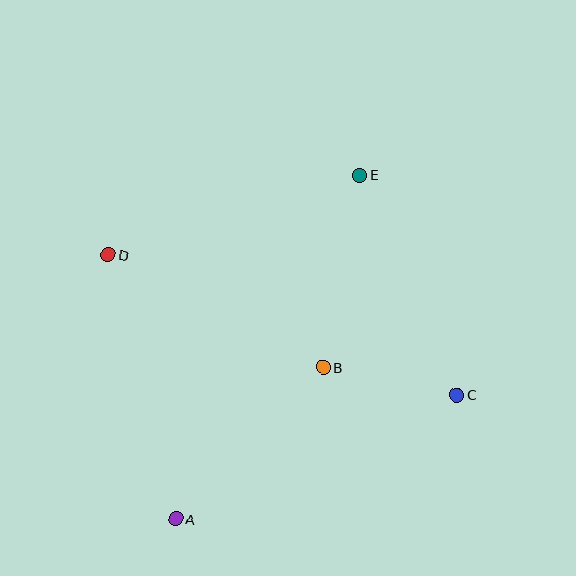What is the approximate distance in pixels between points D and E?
The distance between D and E is approximately 264 pixels.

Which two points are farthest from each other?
Points A and E are farthest from each other.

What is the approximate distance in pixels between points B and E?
The distance between B and E is approximately 196 pixels.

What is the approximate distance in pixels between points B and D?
The distance between B and D is approximately 242 pixels.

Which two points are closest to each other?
Points B and C are closest to each other.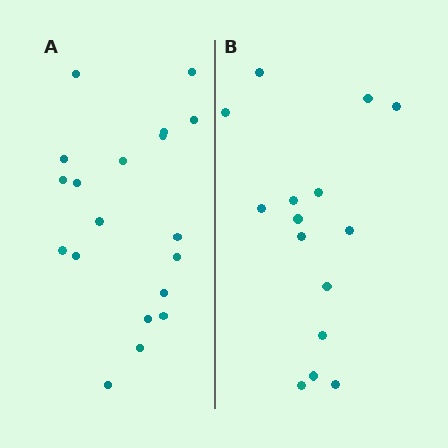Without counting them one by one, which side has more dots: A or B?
Region A (the left region) has more dots.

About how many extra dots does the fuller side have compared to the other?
Region A has about 4 more dots than region B.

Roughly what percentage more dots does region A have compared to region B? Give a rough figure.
About 25% more.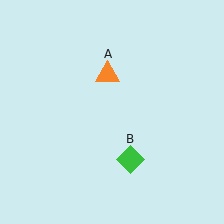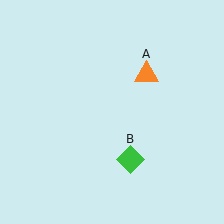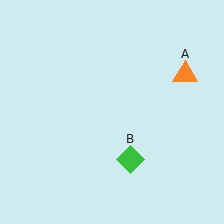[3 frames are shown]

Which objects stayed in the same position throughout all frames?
Green diamond (object B) remained stationary.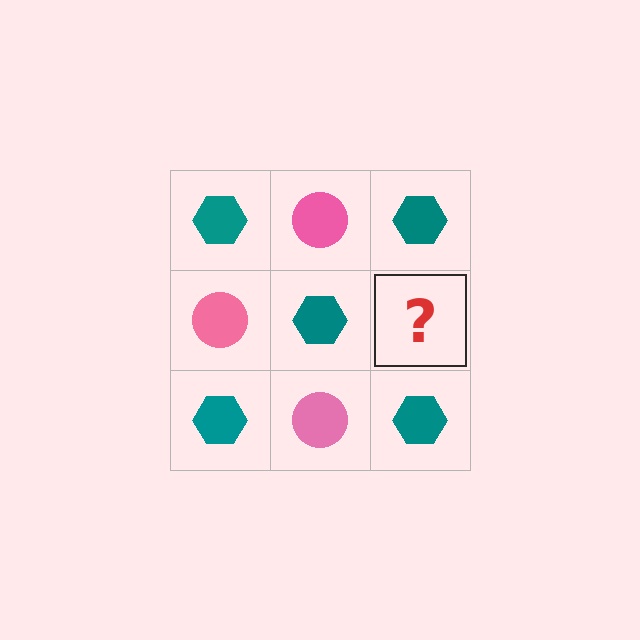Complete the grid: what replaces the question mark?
The question mark should be replaced with a pink circle.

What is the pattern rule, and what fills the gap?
The rule is that it alternates teal hexagon and pink circle in a checkerboard pattern. The gap should be filled with a pink circle.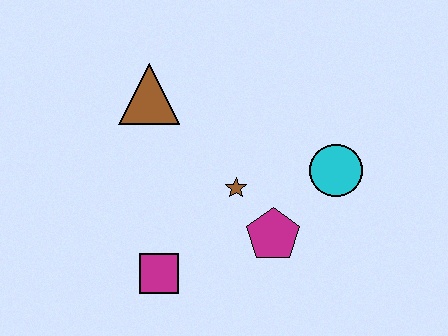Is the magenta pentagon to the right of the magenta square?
Yes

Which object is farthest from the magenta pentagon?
The brown triangle is farthest from the magenta pentagon.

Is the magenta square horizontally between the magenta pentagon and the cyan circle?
No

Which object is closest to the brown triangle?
The brown star is closest to the brown triangle.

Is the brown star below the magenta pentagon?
No